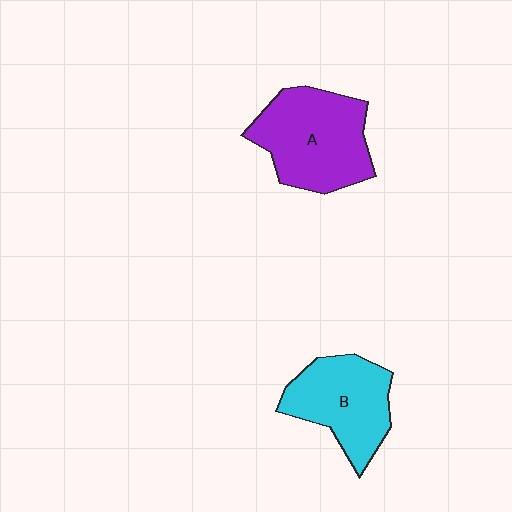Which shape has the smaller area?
Shape B (cyan).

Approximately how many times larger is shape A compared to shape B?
Approximately 1.2 times.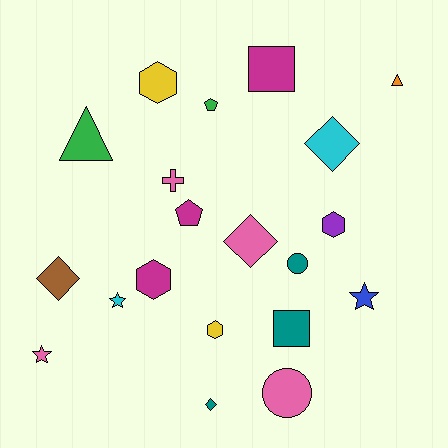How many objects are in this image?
There are 20 objects.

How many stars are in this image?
There are 3 stars.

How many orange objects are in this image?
There is 1 orange object.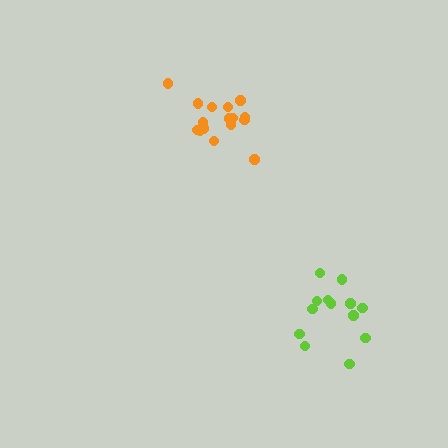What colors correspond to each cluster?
The clusters are colored: lime, orange.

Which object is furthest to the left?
The orange cluster is leftmost.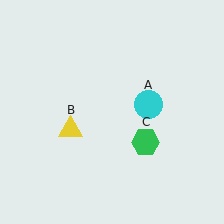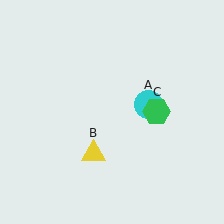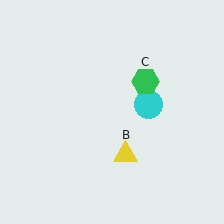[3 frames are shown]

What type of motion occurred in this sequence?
The yellow triangle (object B), green hexagon (object C) rotated counterclockwise around the center of the scene.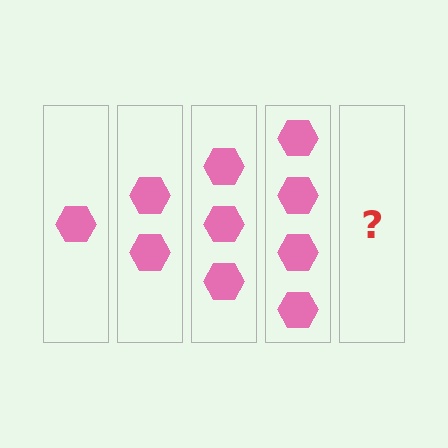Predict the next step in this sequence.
The next step is 5 hexagons.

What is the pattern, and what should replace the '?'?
The pattern is that each step adds one more hexagon. The '?' should be 5 hexagons.